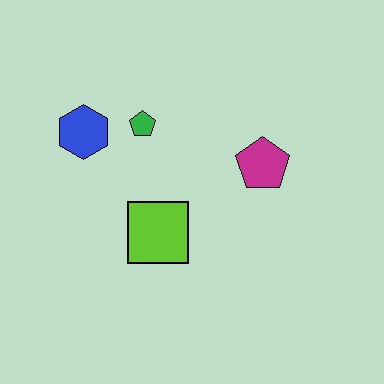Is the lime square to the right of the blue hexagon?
Yes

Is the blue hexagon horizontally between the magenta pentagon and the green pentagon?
No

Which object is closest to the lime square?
The green pentagon is closest to the lime square.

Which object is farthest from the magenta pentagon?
The blue hexagon is farthest from the magenta pentagon.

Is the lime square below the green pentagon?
Yes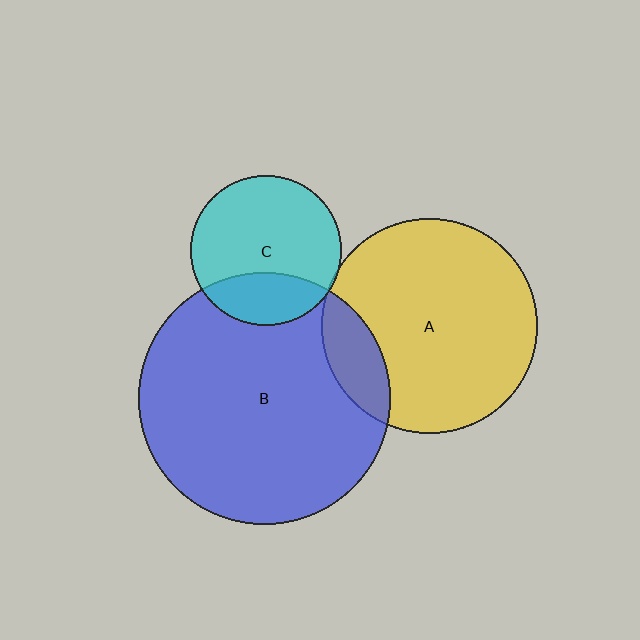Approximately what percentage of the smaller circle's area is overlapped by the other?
Approximately 15%.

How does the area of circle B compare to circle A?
Approximately 1.4 times.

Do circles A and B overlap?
Yes.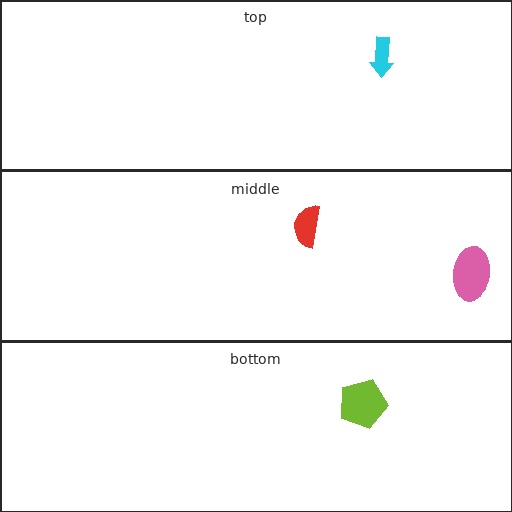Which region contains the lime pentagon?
The bottom region.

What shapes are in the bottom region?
The lime pentagon.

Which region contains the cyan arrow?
The top region.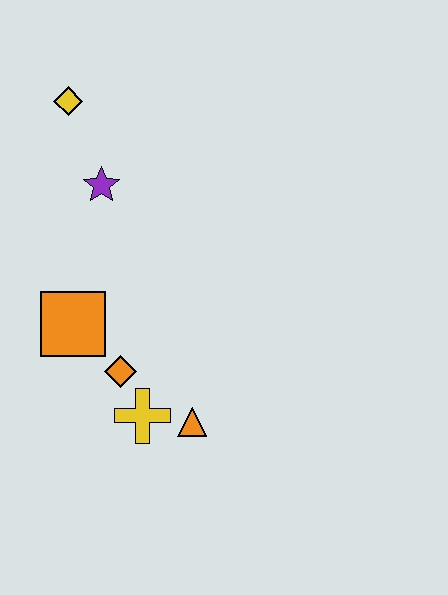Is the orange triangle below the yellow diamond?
Yes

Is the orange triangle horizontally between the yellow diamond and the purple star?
No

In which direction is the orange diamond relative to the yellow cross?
The orange diamond is above the yellow cross.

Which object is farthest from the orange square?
The yellow diamond is farthest from the orange square.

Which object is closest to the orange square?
The orange diamond is closest to the orange square.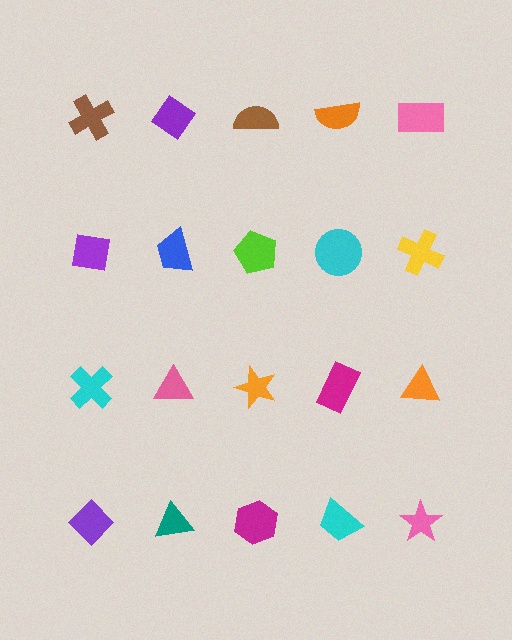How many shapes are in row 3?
5 shapes.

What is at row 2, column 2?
A blue trapezoid.